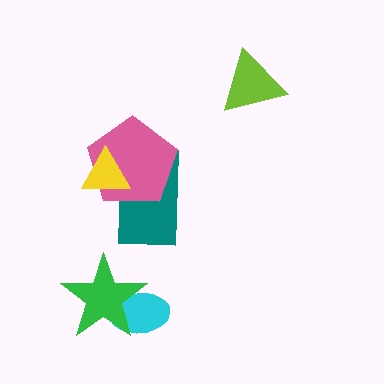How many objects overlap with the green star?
1 object overlaps with the green star.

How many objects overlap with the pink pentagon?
2 objects overlap with the pink pentagon.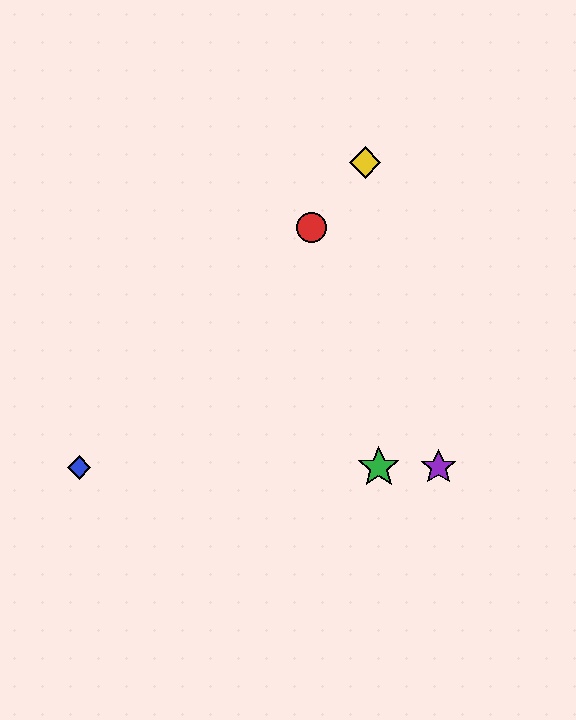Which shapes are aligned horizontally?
The blue diamond, the green star, the purple star are aligned horizontally.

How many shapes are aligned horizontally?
3 shapes (the blue diamond, the green star, the purple star) are aligned horizontally.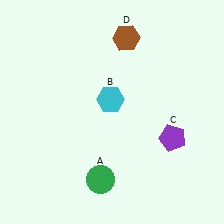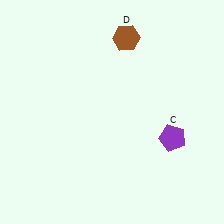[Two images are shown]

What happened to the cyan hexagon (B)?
The cyan hexagon (B) was removed in Image 2. It was in the top-left area of Image 1.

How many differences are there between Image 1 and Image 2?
There are 2 differences between the two images.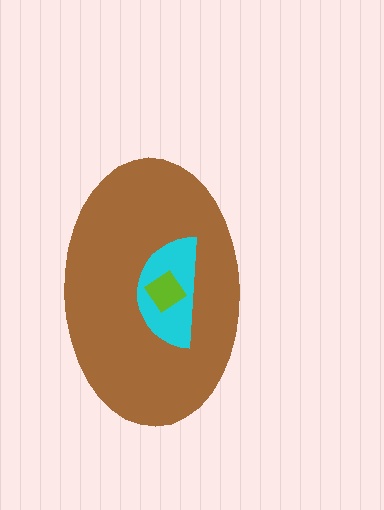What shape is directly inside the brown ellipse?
The cyan semicircle.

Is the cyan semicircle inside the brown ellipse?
Yes.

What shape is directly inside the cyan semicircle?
The lime diamond.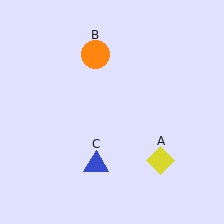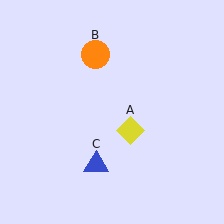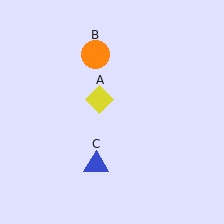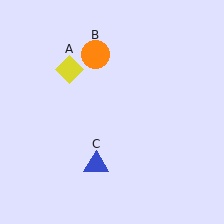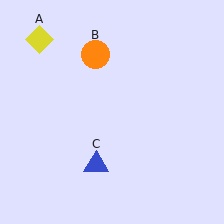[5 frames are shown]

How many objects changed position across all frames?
1 object changed position: yellow diamond (object A).